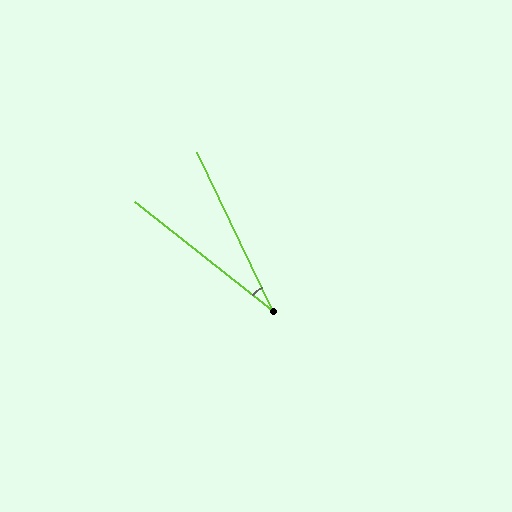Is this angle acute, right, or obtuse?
It is acute.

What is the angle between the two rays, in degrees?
Approximately 26 degrees.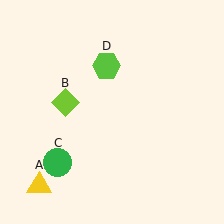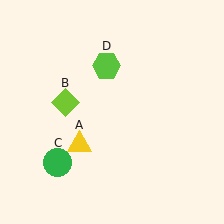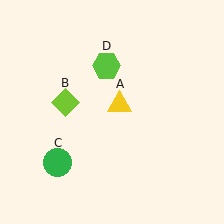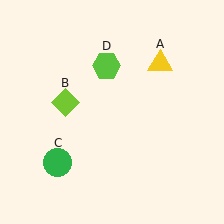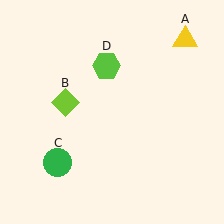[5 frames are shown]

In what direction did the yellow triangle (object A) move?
The yellow triangle (object A) moved up and to the right.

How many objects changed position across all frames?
1 object changed position: yellow triangle (object A).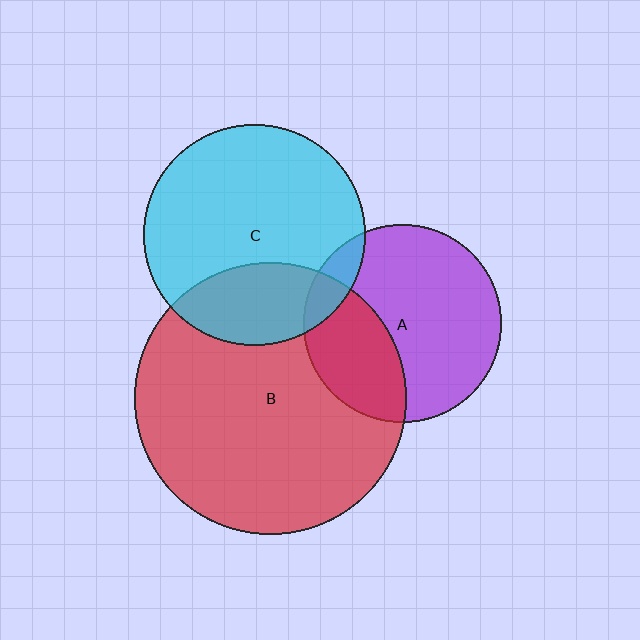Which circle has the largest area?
Circle B (red).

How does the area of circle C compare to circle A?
Approximately 1.3 times.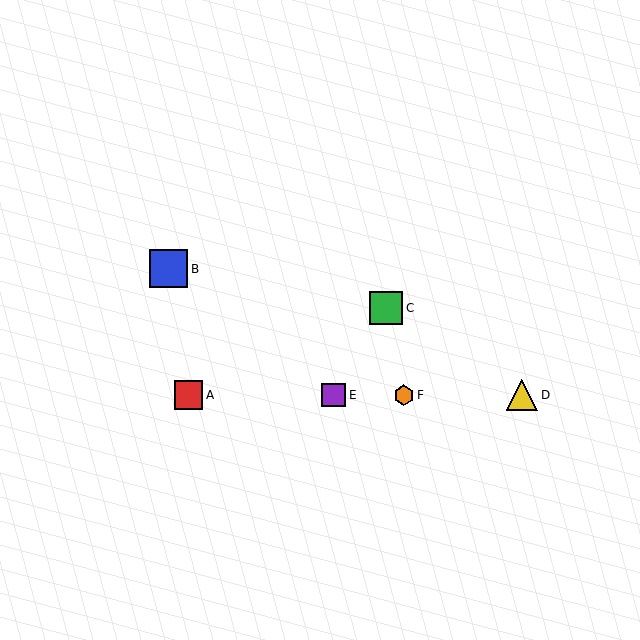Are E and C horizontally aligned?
No, E is at y≈395 and C is at y≈308.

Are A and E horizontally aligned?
Yes, both are at y≈395.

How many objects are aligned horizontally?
4 objects (A, D, E, F) are aligned horizontally.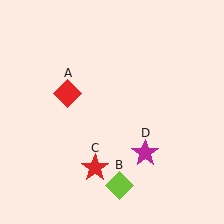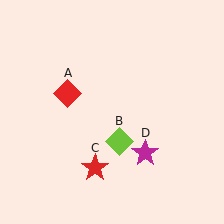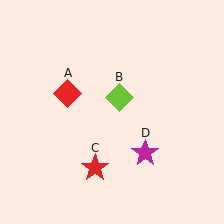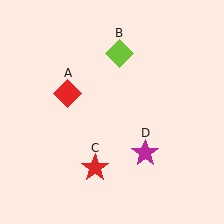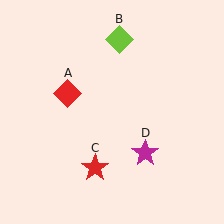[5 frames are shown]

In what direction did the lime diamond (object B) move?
The lime diamond (object B) moved up.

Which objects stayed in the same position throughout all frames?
Red diamond (object A) and red star (object C) and magenta star (object D) remained stationary.